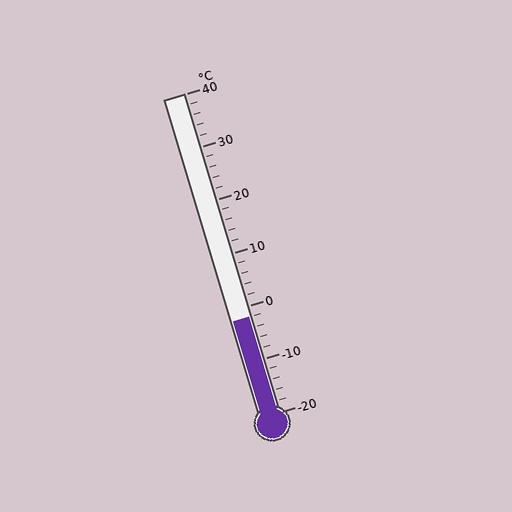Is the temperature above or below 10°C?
The temperature is below 10°C.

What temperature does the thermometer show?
The thermometer shows approximately -2°C.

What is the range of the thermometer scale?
The thermometer scale ranges from -20°C to 40°C.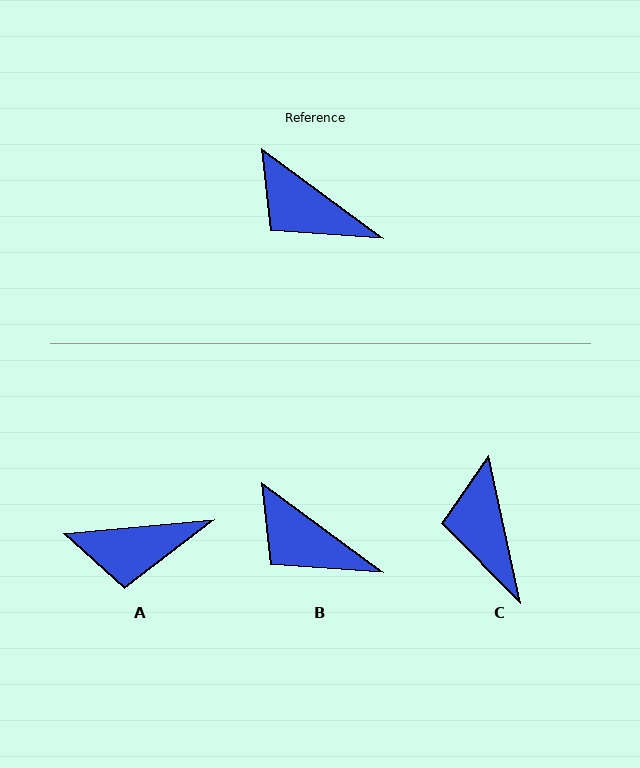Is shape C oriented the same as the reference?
No, it is off by about 41 degrees.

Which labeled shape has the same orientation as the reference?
B.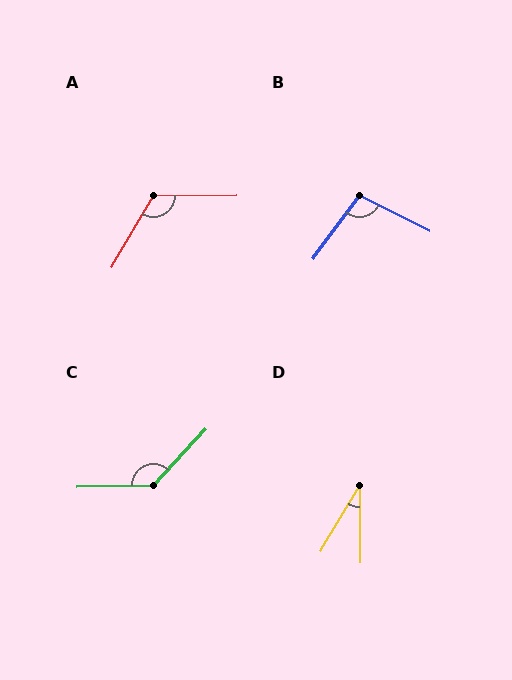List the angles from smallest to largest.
D (31°), B (99°), A (121°), C (134°).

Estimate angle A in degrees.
Approximately 121 degrees.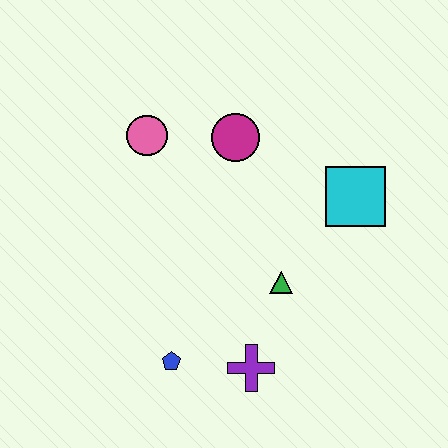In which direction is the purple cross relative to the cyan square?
The purple cross is below the cyan square.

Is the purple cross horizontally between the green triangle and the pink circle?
Yes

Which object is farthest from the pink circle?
The purple cross is farthest from the pink circle.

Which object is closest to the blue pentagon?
The purple cross is closest to the blue pentagon.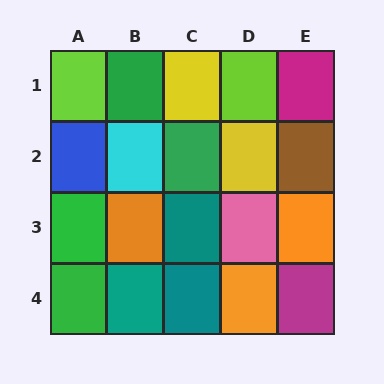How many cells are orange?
3 cells are orange.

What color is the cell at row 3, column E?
Orange.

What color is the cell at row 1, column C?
Yellow.